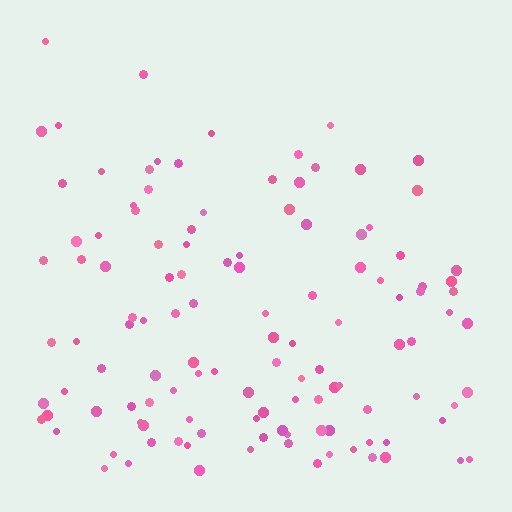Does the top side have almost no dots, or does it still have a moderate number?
Still a moderate number, just noticeably fewer than the bottom.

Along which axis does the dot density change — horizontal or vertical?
Vertical.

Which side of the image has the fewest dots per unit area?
The top.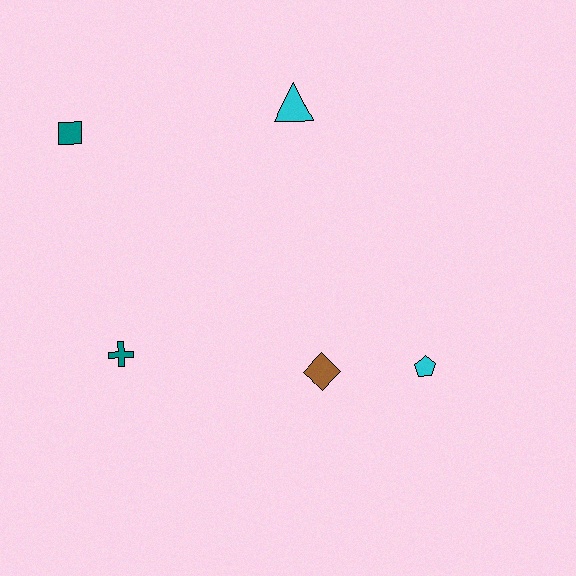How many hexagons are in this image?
There are no hexagons.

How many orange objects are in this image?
There are no orange objects.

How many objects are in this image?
There are 5 objects.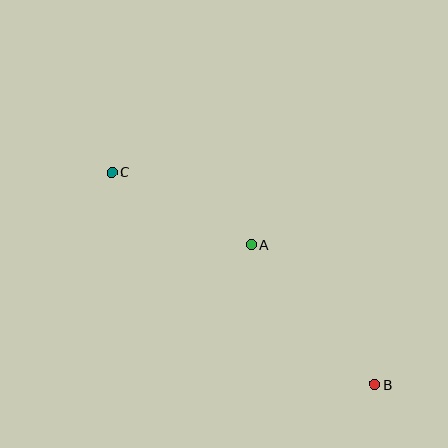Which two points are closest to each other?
Points A and C are closest to each other.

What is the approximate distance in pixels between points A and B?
The distance between A and B is approximately 186 pixels.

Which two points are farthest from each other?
Points B and C are farthest from each other.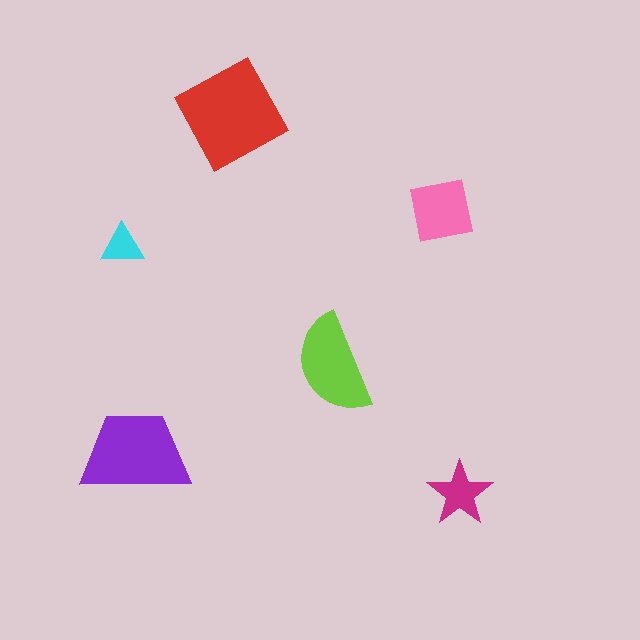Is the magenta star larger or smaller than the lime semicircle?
Smaller.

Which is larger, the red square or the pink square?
The red square.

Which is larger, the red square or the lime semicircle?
The red square.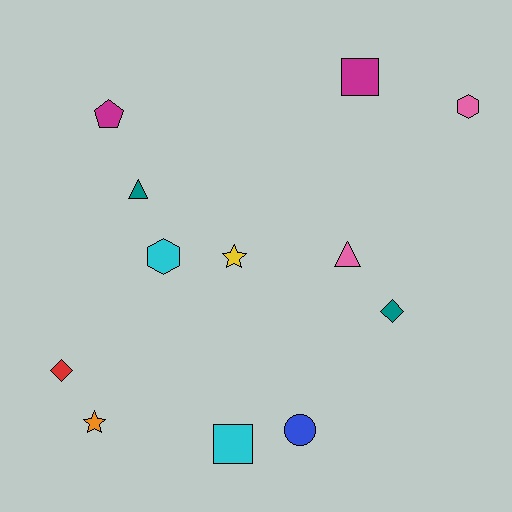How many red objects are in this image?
There is 1 red object.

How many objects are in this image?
There are 12 objects.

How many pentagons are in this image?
There is 1 pentagon.